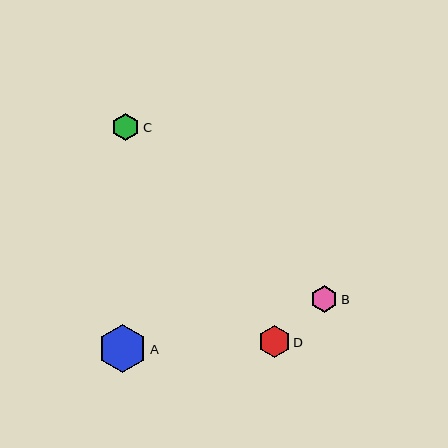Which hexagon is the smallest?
Hexagon B is the smallest with a size of approximately 27 pixels.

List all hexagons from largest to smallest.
From largest to smallest: A, D, C, B.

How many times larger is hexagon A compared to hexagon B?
Hexagon A is approximately 1.8 times the size of hexagon B.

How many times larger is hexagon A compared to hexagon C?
Hexagon A is approximately 1.7 times the size of hexagon C.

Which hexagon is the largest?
Hexagon A is the largest with a size of approximately 48 pixels.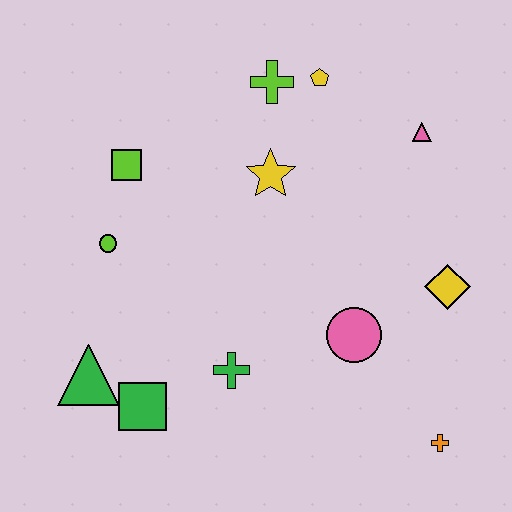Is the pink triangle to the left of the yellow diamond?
Yes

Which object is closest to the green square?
The green triangle is closest to the green square.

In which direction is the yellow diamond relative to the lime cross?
The yellow diamond is below the lime cross.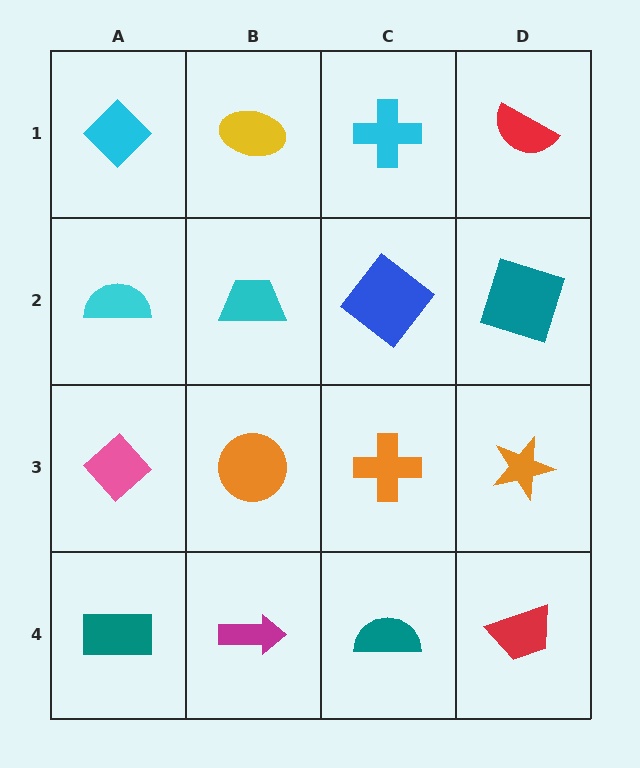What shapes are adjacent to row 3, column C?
A blue diamond (row 2, column C), a teal semicircle (row 4, column C), an orange circle (row 3, column B), an orange star (row 3, column D).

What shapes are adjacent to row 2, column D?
A red semicircle (row 1, column D), an orange star (row 3, column D), a blue diamond (row 2, column C).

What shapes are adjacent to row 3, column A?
A cyan semicircle (row 2, column A), a teal rectangle (row 4, column A), an orange circle (row 3, column B).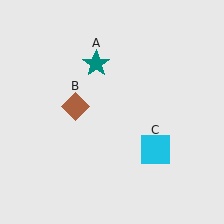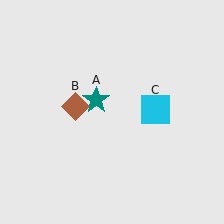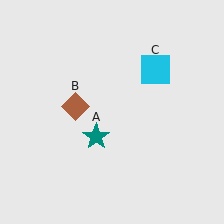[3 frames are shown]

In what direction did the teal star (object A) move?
The teal star (object A) moved down.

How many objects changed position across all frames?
2 objects changed position: teal star (object A), cyan square (object C).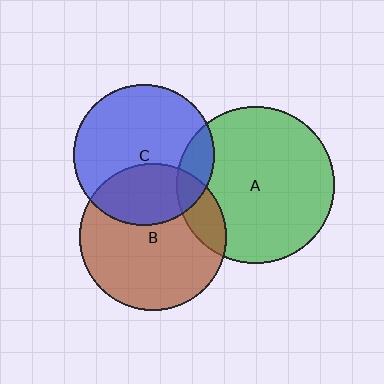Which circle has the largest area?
Circle A (green).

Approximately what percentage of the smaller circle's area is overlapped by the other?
Approximately 15%.